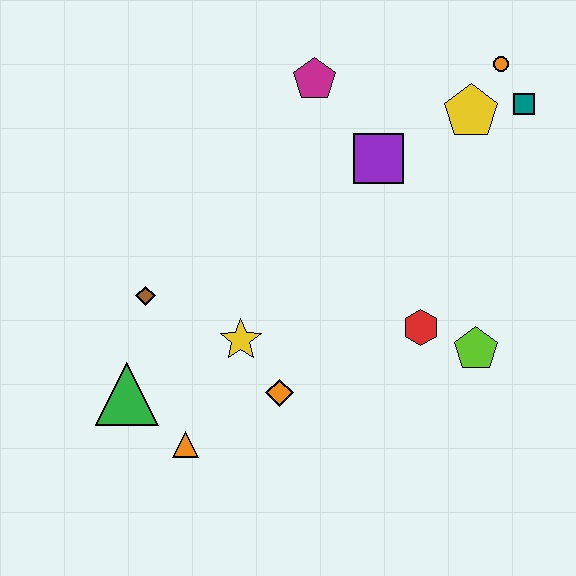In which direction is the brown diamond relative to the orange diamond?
The brown diamond is to the left of the orange diamond.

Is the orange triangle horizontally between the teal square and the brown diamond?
Yes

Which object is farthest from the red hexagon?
The green triangle is farthest from the red hexagon.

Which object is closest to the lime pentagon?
The red hexagon is closest to the lime pentagon.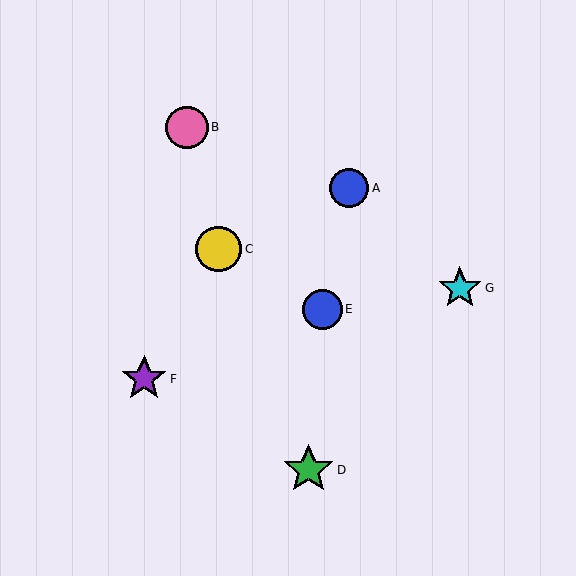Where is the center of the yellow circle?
The center of the yellow circle is at (219, 249).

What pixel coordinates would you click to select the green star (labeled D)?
Click at (309, 470) to select the green star D.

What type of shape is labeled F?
Shape F is a purple star.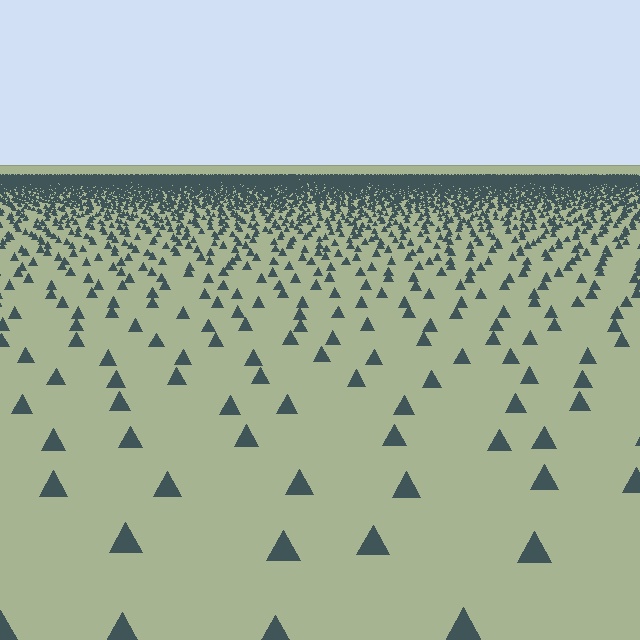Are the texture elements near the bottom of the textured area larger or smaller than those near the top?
Larger. Near the bottom, elements are closer to the viewer and appear at a bigger on-screen size.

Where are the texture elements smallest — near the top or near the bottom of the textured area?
Near the top.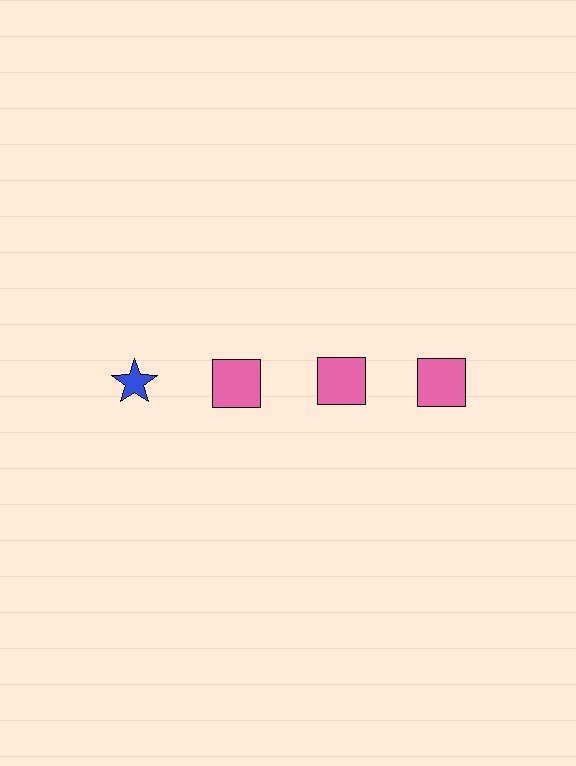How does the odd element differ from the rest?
It differs in both color (blue instead of pink) and shape (star instead of square).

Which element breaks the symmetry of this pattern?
The blue star in the top row, leftmost column breaks the symmetry. All other shapes are pink squares.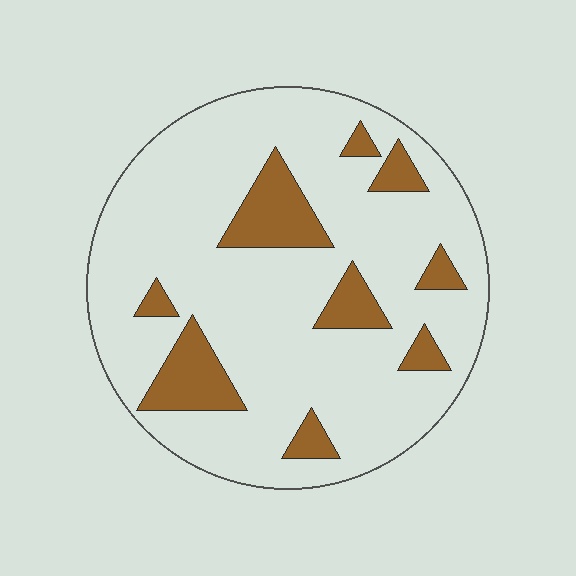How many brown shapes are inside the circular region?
9.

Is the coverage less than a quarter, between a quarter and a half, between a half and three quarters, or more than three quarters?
Less than a quarter.